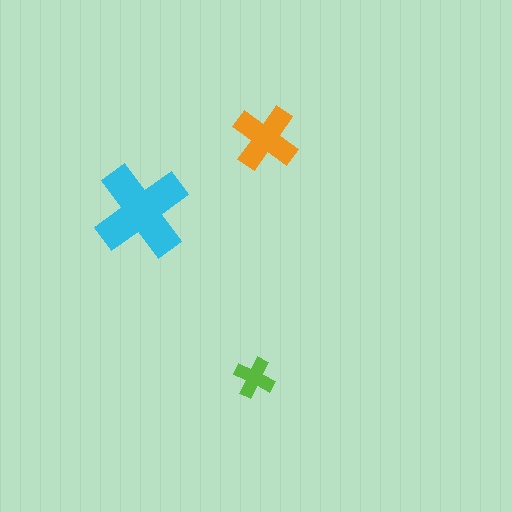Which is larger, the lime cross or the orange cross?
The orange one.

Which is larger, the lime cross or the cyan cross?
The cyan one.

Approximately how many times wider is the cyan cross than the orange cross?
About 1.5 times wider.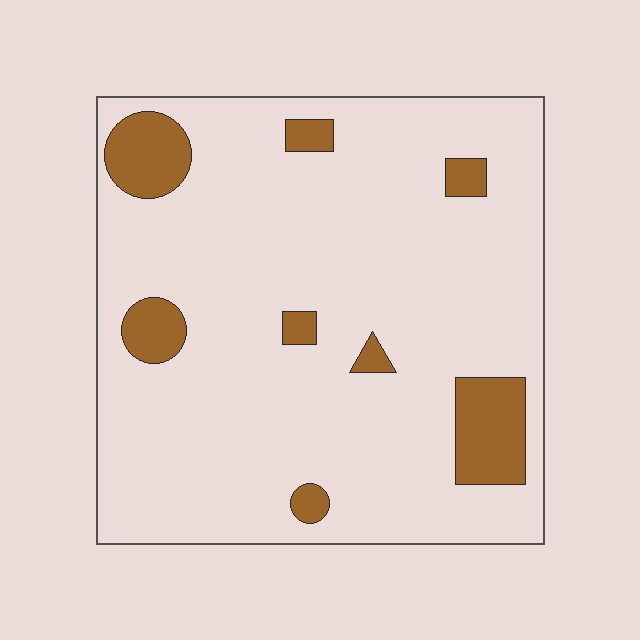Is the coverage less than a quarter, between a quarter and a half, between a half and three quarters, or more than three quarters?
Less than a quarter.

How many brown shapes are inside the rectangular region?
8.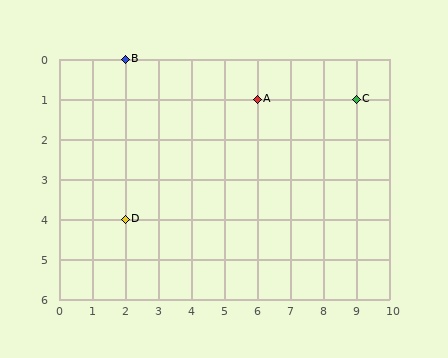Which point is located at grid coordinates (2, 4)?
Point D is at (2, 4).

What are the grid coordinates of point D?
Point D is at grid coordinates (2, 4).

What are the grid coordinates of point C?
Point C is at grid coordinates (9, 1).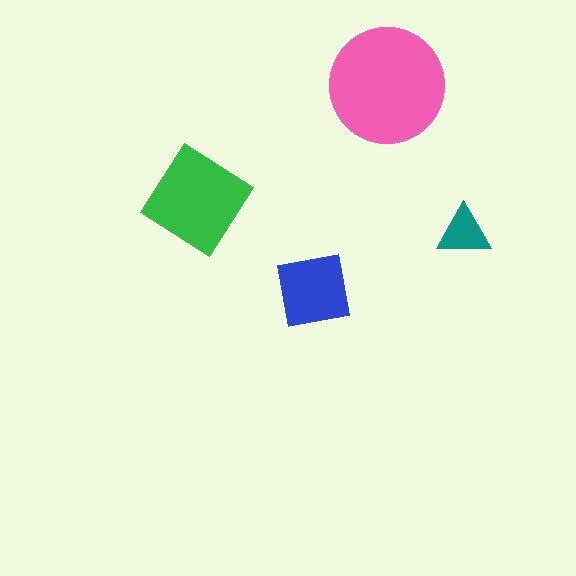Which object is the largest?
The pink circle.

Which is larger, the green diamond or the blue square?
The green diamond.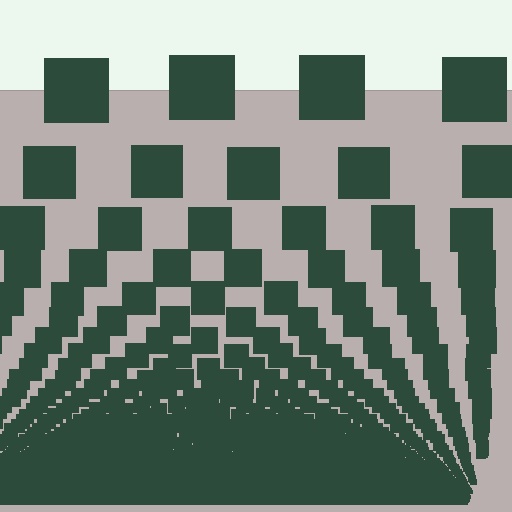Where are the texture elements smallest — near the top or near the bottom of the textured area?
Near the bottom.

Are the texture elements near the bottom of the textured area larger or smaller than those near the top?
Smaller. The gradient is inverted — elements near the bottom are smaller and denser.